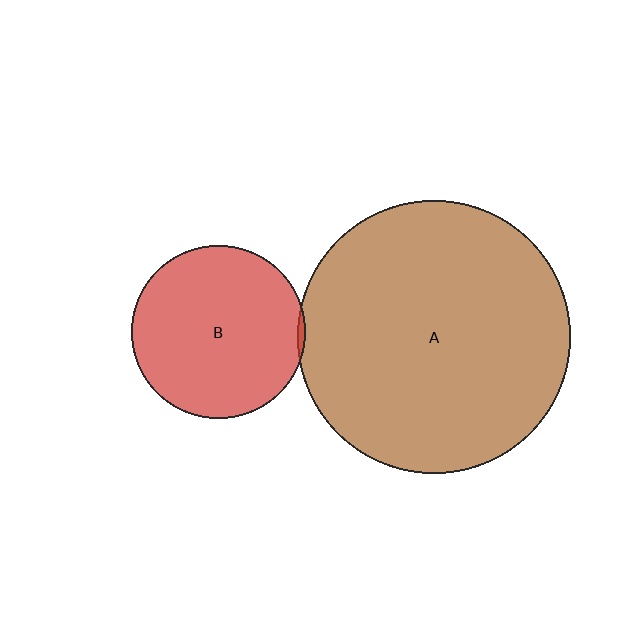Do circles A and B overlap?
Yes.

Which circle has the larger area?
Circle A (brown).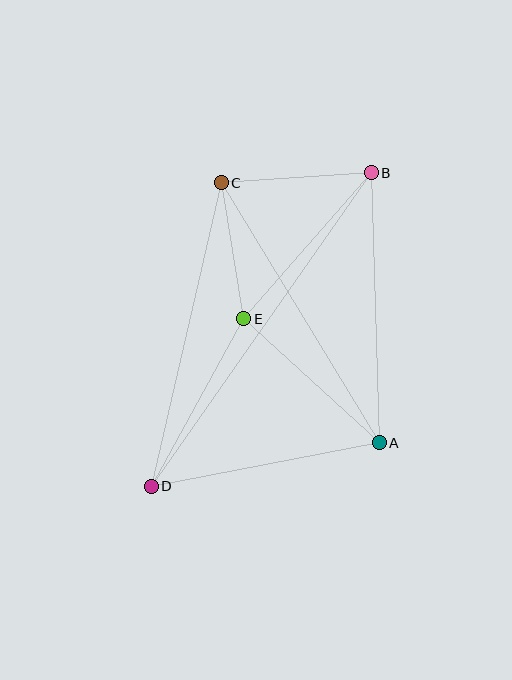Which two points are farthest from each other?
Points B and D are farthest from each other.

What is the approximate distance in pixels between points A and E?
The distance between A and E is approximately 183 pixels.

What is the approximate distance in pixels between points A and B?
The distance between A and B is approximately 270 pixels.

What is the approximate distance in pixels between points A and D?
The distance between A and D is approximately 232 pixels.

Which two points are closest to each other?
Points C and E are closest to each other.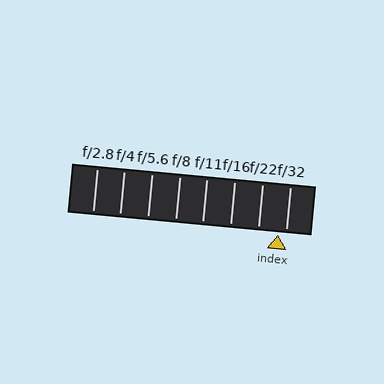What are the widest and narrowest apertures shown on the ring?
The widest aperture shown is f/2.8 and the narrowest is f/32.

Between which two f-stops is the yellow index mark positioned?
The index mark is between f/22 and f/32.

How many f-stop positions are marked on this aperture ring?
There are 8 f-stop positions marked.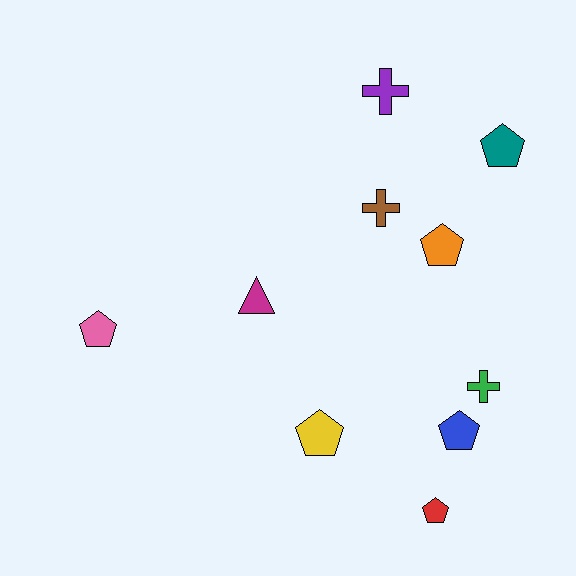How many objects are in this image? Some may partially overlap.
There are 10 objects.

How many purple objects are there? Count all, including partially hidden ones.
There is 1 purple object.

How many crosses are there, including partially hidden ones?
There are 3 crosses.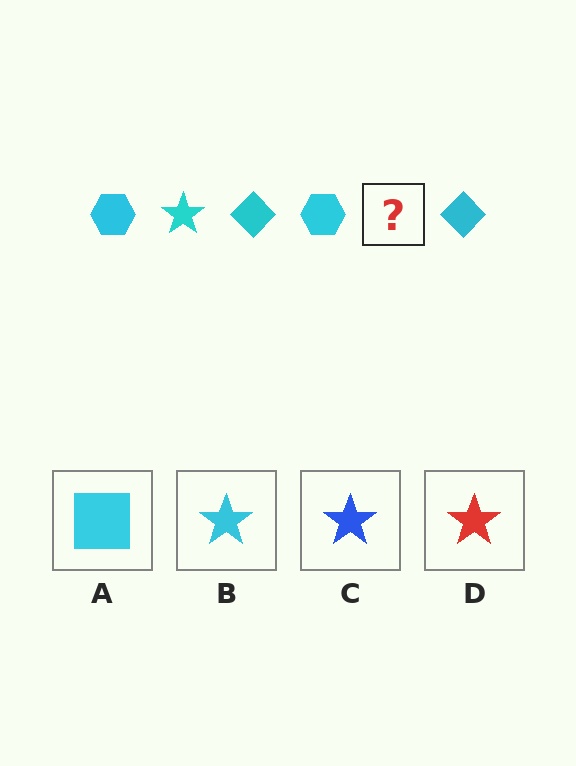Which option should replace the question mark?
Option B.